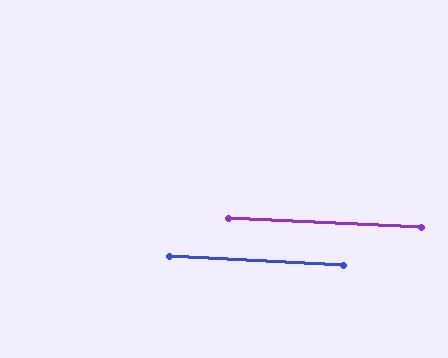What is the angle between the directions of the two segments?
Approximately 0 degrees.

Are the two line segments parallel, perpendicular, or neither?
Parallel — their directions differ by only 0.1°.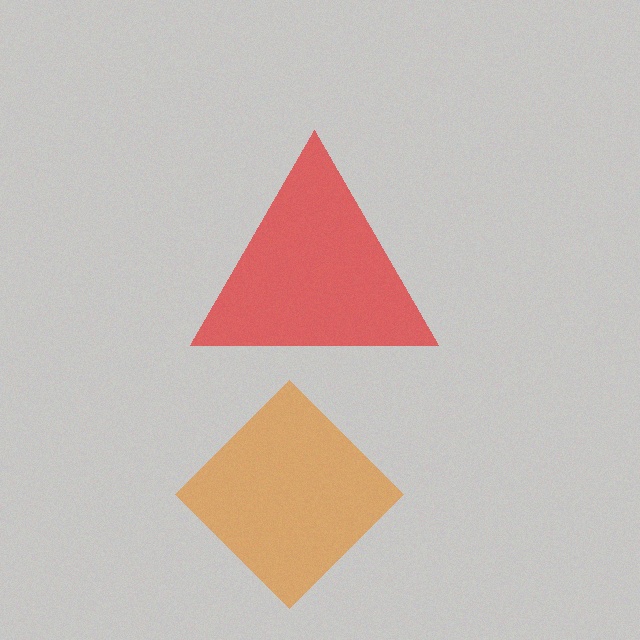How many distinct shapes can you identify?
There are 2 distinct shapes: a red triangle, an orange diamond.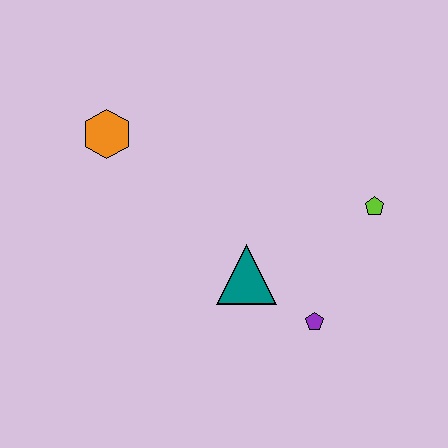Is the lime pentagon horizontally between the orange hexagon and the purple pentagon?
No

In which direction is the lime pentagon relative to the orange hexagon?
The lime pentagon is to the right of the orange hexagon.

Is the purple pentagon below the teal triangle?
Yes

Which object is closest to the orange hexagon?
The teal triangle is closest to the orange hexagon.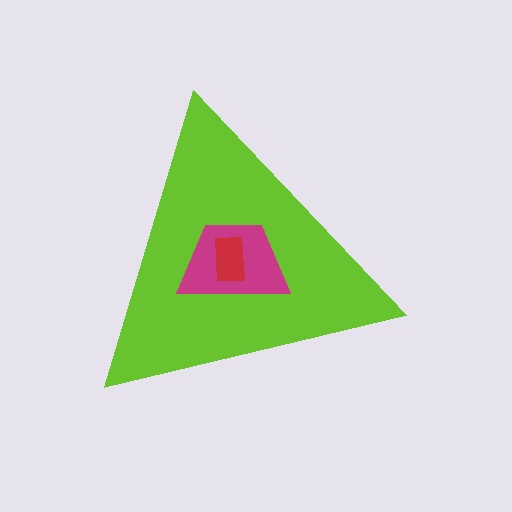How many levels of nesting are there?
3.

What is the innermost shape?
The red rectangle.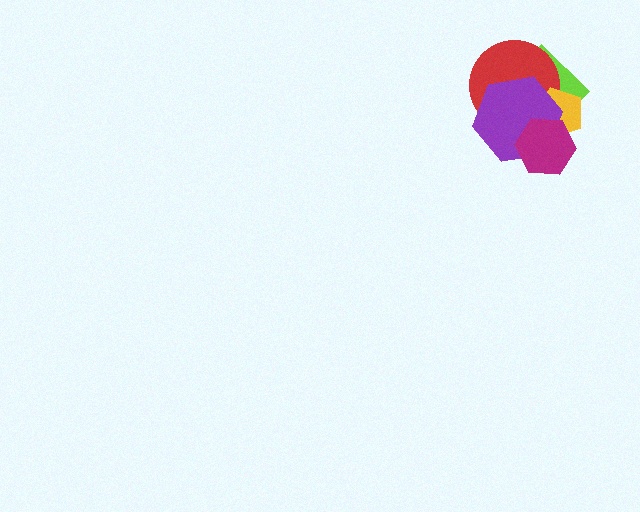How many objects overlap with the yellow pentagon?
4 objects overlap with the yellow pentagon.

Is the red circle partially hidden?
Yes, it is partially covered by another shape.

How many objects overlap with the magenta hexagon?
3 objects overlap with the magenta hexagon.